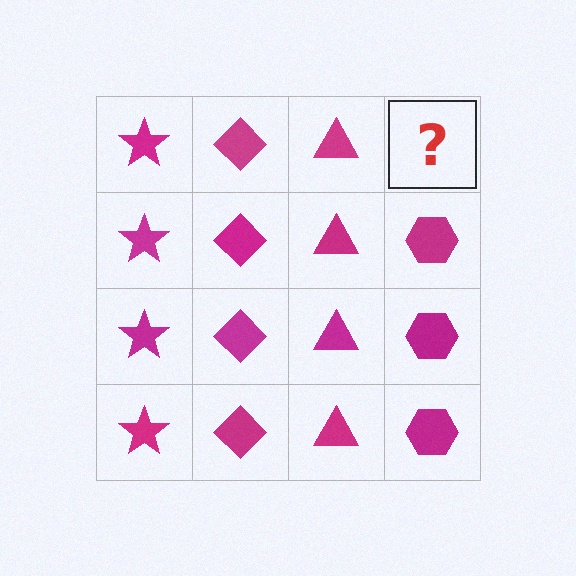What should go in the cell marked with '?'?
The missing cell should contain a magenta hexagon.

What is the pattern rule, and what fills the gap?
The rule is that each column has a consistent shape. The gap should be filled with a magenta hexagon.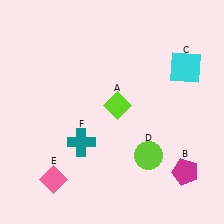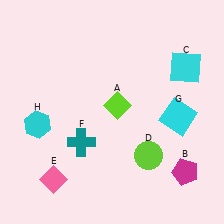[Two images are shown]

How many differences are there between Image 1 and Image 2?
There are 2 differences between the two images.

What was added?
A cyan square (G), a cyan hexagon (H) were added in Image 2.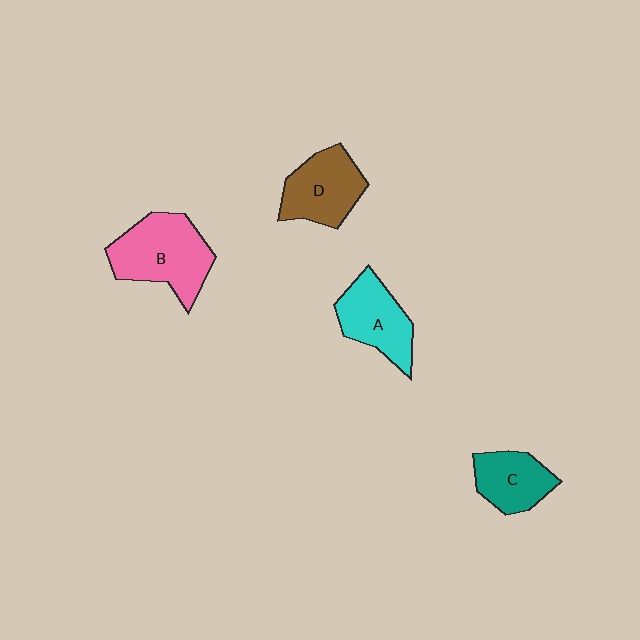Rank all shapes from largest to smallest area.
From largest to smallest: B (pink), D (brown), A (cyan), C (teal).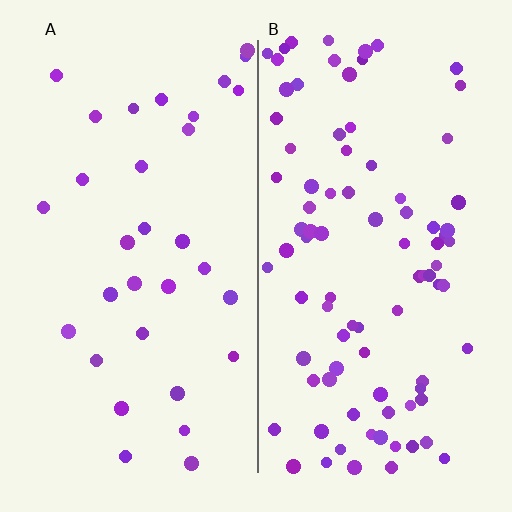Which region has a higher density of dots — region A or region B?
B (the right).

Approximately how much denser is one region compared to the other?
Approximately 2.8× — region B over region A.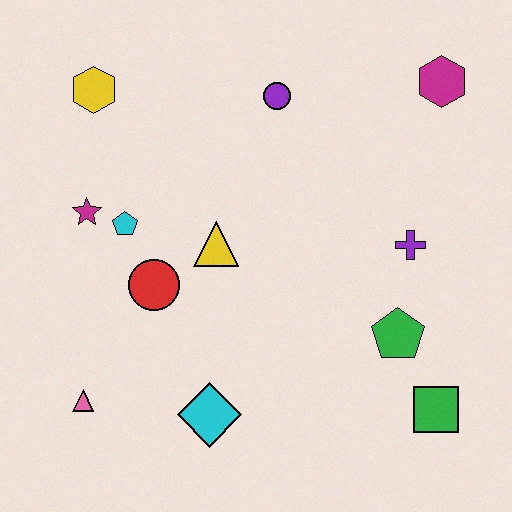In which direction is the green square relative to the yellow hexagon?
The green square is to the right of the yellow hexagon.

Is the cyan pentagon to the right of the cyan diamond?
No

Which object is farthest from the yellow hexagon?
The green square is farthest from the yellow hexagon.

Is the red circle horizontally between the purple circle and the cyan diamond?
No